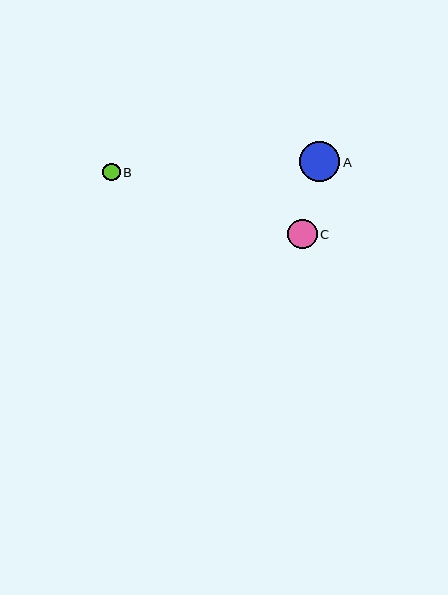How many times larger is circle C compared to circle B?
Circle C is approximately 1.7 times the size of circle B.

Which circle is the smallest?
Circle B is the smallest with a size of approximately 17 pixels.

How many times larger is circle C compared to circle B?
Circle C is approximately 1.7 times the size of circle B.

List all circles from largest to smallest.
From largest to smallest: A, C, B.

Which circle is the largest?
Circle A is the largest with a size of approximately 40 pixels.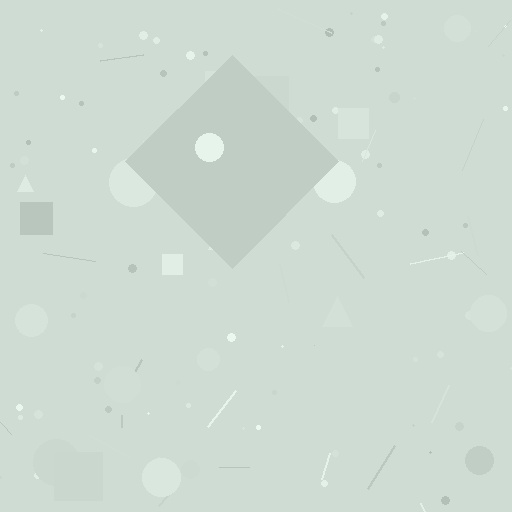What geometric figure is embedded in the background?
A diamond is embedded in the background.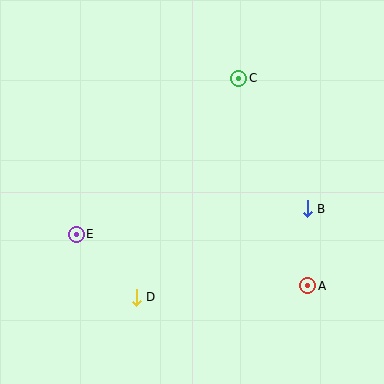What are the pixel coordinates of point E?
Point E is at (76, 234).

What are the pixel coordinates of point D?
Point D is at (136, 297).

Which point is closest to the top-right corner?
Point C is closest to the top-right corner.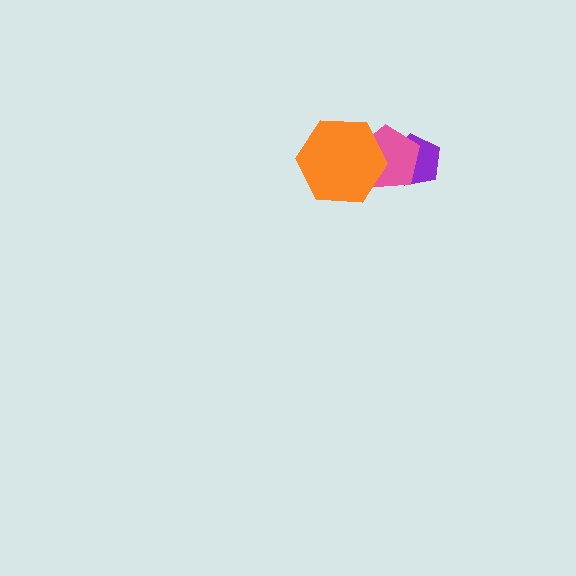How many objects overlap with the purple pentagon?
1 object overlaps with the purple pentagon.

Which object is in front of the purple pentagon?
The pink pentagon is in front of the purple pentagon.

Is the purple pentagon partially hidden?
Yes, it is partially covered by another shape.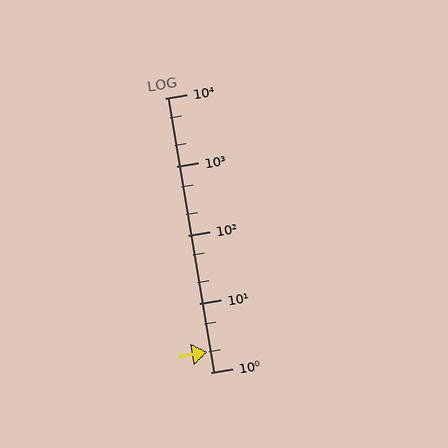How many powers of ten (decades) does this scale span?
The scale spans 4 decades, from 1 to 10000.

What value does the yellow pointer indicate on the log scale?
The pointer indicates approximately 2.